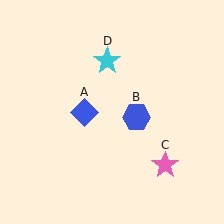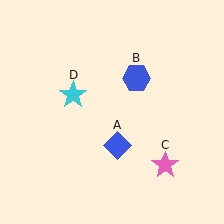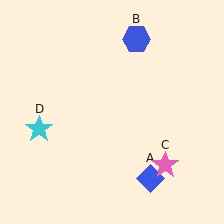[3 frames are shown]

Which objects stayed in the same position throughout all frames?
Pink star (object C) remained stationary.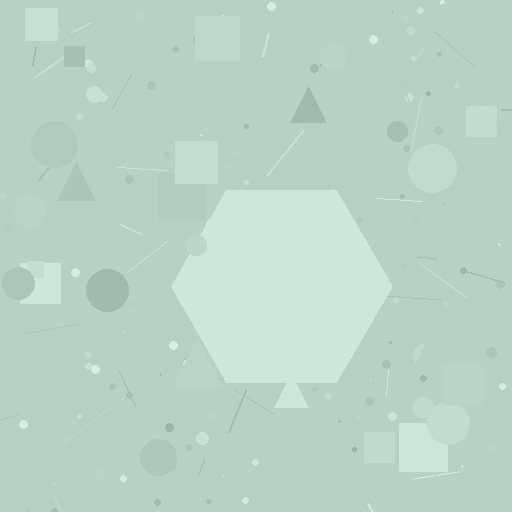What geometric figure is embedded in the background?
A hexagon is embedded in the background.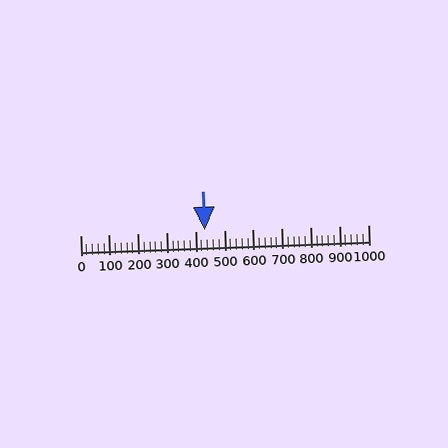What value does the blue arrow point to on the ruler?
The blue arrow points to approximately 434.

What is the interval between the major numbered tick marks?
The major tick marks are spaced 100 units apart.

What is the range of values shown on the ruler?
The ruler shows values from 0 to 1000.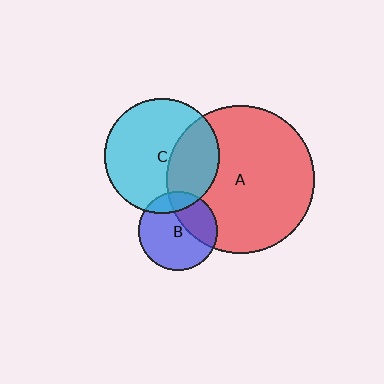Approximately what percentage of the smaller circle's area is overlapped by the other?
Approximately 15%.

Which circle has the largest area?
Circle A (red).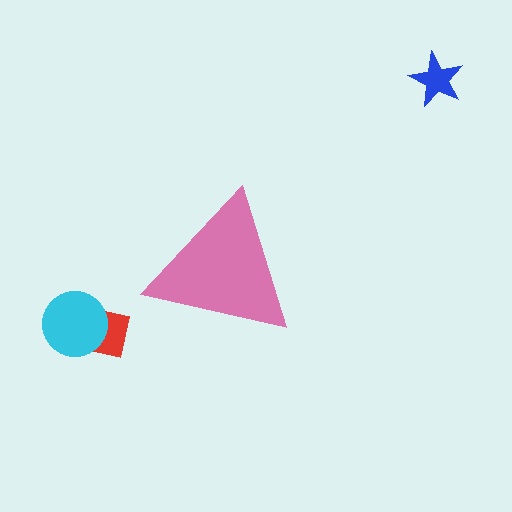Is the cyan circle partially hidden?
No, the cyan circle is fully visible.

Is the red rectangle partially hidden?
No, the red rectangle is fully visible.